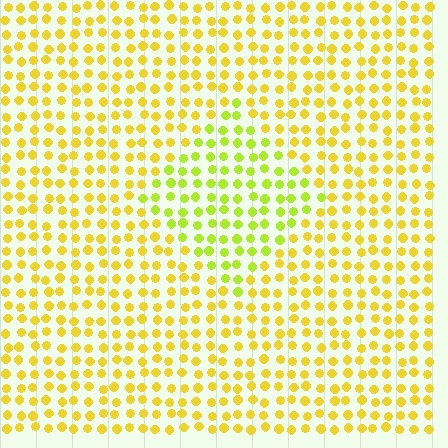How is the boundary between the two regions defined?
The boundary is defined purely by a slight shift in hue (about 28 degrees). Spacing, size, and orientation are identical on both sides.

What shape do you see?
I see a diamond.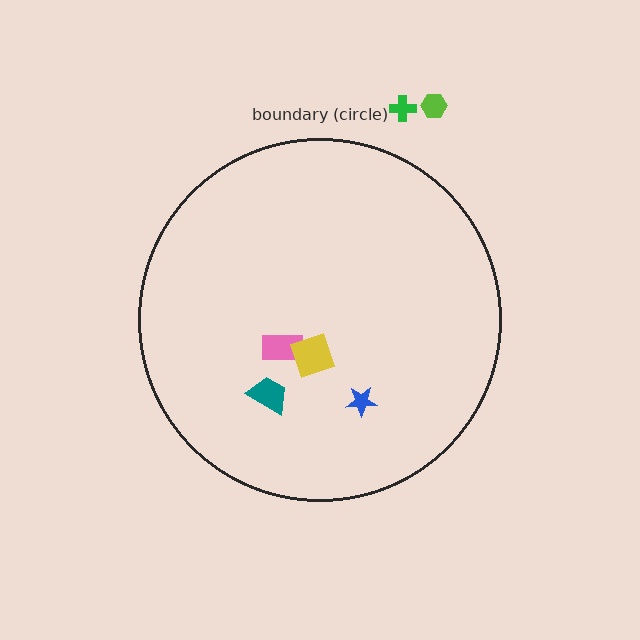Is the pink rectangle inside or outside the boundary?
Inside.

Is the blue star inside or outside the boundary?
Inside.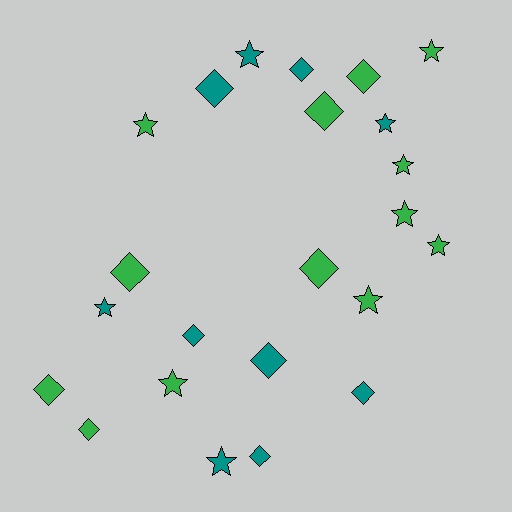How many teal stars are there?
There are 4 teal stars.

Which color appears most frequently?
Green, with 13 objects.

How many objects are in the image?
There are 23 objects.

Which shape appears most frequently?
Diamond, with 12 objects.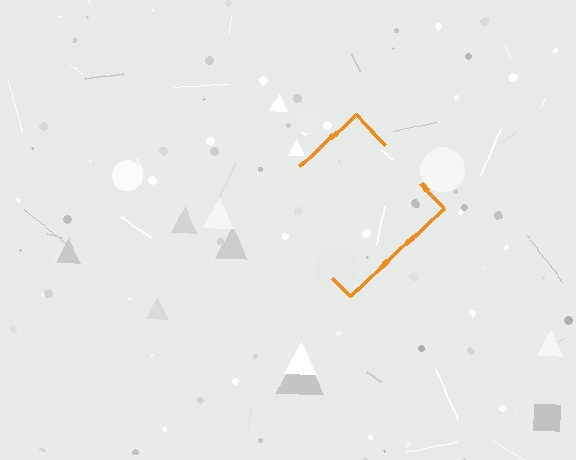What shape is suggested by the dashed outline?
The dashed outline suggests a diamond.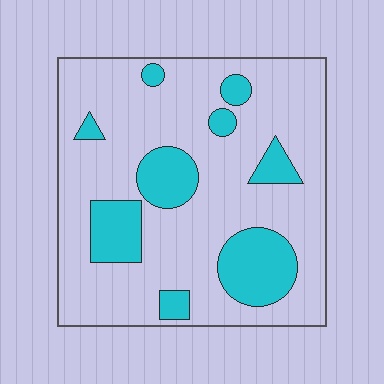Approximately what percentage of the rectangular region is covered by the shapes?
Approximately 20%.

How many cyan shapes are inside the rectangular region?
9.